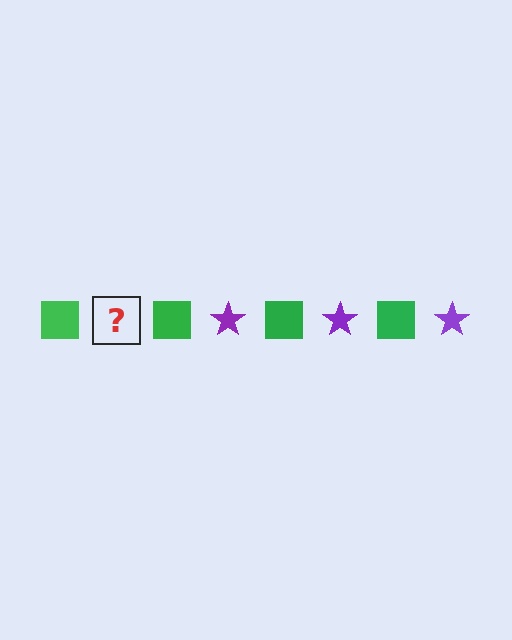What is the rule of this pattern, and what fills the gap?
The rule is that the pattern alternates between green square and purple star. The gap should be filled with a purple star.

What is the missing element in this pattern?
The missing element is a purple star.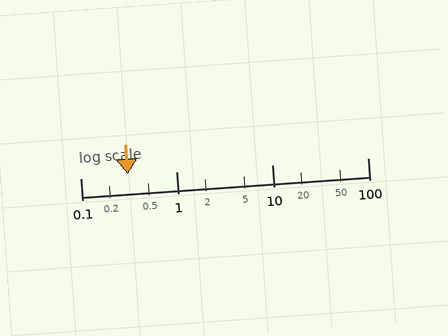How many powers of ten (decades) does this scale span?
The scale spans 3 decades, from 0.1 to 100.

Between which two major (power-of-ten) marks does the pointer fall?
The pointer is between 0.1 and 1.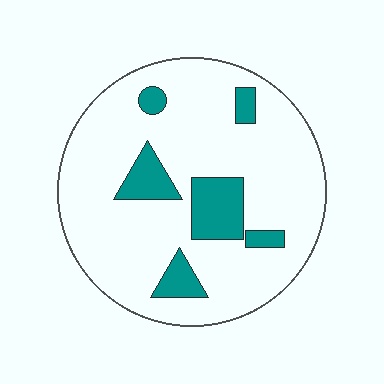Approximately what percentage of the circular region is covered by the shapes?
Approximately 15%.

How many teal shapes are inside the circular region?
6.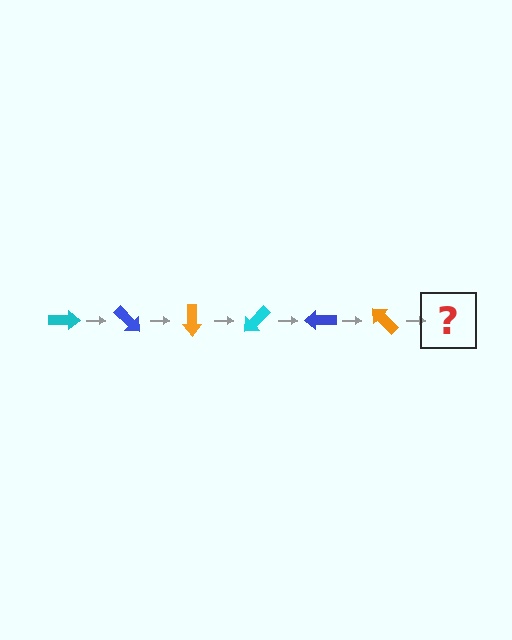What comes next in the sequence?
The next element should be a cyan arrow, rotated 270 degrees from the start.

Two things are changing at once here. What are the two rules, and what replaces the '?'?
The two rules are that it rotates 45 degrees each step and the color cycles through cyan, blue, and orange. The '?' should be a cyan arrow, rotated 270 degrees from the start.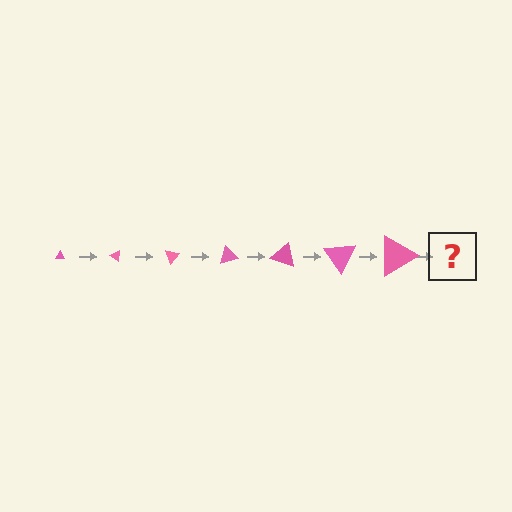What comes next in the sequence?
The next element should be a triangle, larger than the previous one and rotated 245 degrees from the start.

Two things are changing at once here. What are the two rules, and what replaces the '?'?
The two rules are that the triangle grows larger each step and it rotates 35 degrees each step. The '?' should be a triangle, larger than the previous one and rotated 245 degrees from the start.